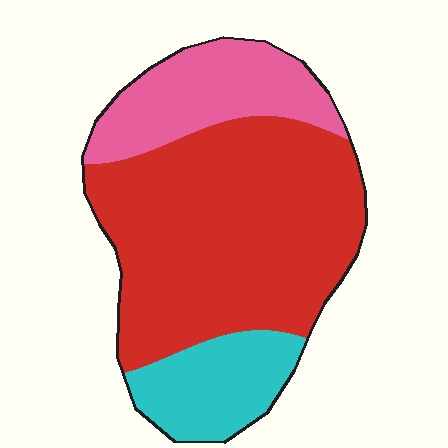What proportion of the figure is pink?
Pink takes up about one fifth (1/5) of the figure.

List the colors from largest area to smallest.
From largest to smallest: red, pink, cyan.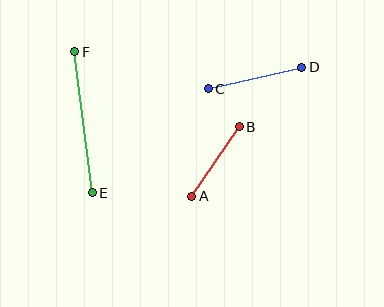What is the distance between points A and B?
The distance is approximately 84 pixels.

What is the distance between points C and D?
The distance is approximately 96 pixels.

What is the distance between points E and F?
The distance is approximately 142 pixels.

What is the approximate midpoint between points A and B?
The midpoint is at approximately (215, 162) pixels.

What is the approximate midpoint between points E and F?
The midpoint is at approximately (84, 122) pixels.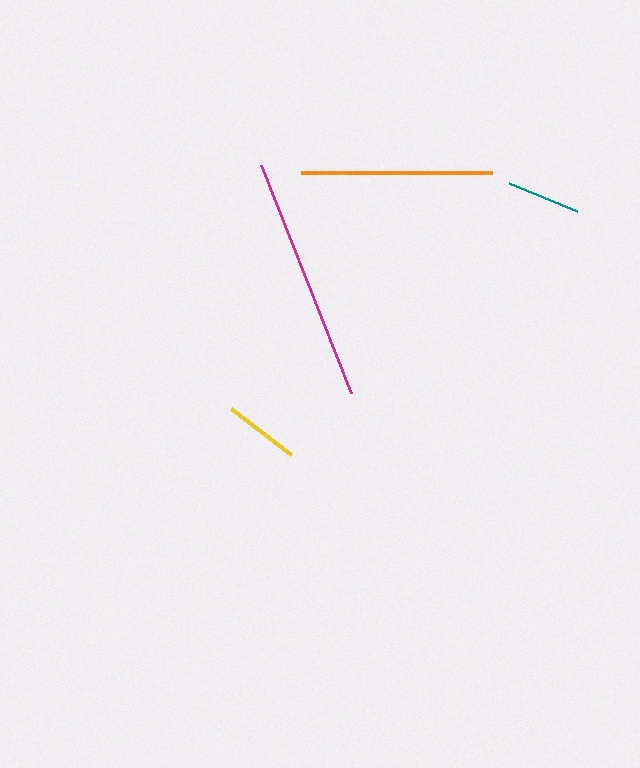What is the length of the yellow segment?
The yellow segment is approximately 76 pixels long.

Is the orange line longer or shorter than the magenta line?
The magenta line is longer than the orange line.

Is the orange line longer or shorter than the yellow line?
The orange line is longer than the yellow line.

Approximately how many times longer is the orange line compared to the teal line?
The orange line is approximately 2.6 times the length of the teal line.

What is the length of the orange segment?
The orange segment is approximately 190 pixels long.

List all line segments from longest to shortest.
From longest to shortest: magenta, orange, yellow, teal.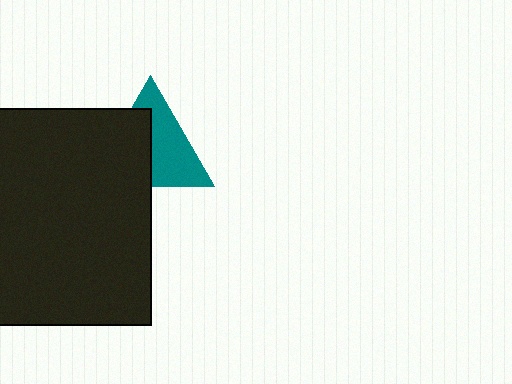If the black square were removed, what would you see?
You would see the complete teal triangle.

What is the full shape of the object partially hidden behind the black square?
The partially hidden object is a teal triangle.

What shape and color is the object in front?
The object in front is a black square.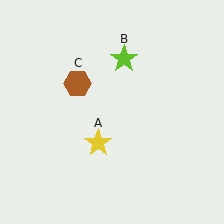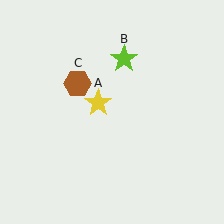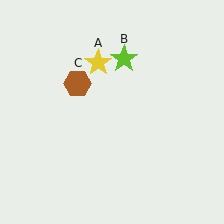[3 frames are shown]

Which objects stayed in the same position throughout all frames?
Lime star (object B) and brown hexagon (object C) remained stationary.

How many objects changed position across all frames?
1 object changed position: yellow star (object A).